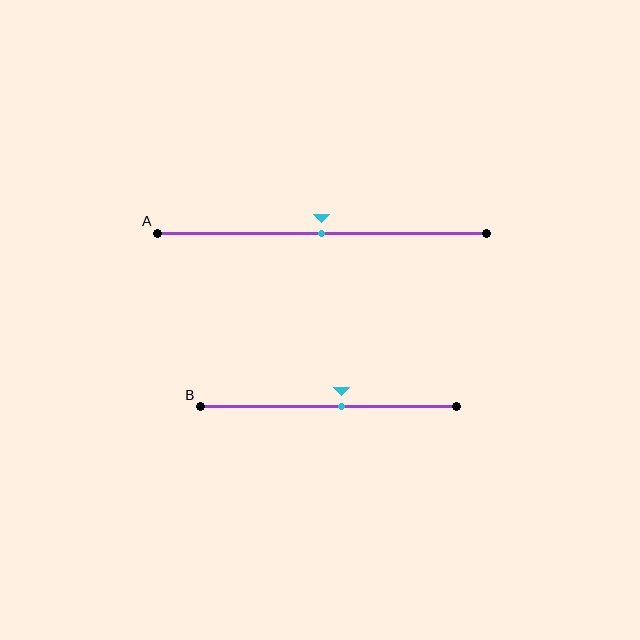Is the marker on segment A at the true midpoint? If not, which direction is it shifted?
Yes, the marker on segment A is at the true midpoint.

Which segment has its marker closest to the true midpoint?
Segment A has its marker closest to the true midpoint.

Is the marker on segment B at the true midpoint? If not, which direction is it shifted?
No, the marker on segment B is shifted to the right by about 5% of the segment length.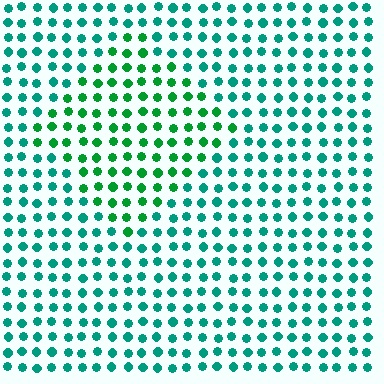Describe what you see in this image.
The image is filled with small teal elements in a uniform arrangement. A diamond-shaped region is visible where the elements are tinted to a slightly different hue, forming a subtle color boundary.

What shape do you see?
I see a diamond.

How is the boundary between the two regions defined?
The boundary is defined purely by a slight shift in hue (about 32 degrees). Spacing, size, and orientation are identical on both sides.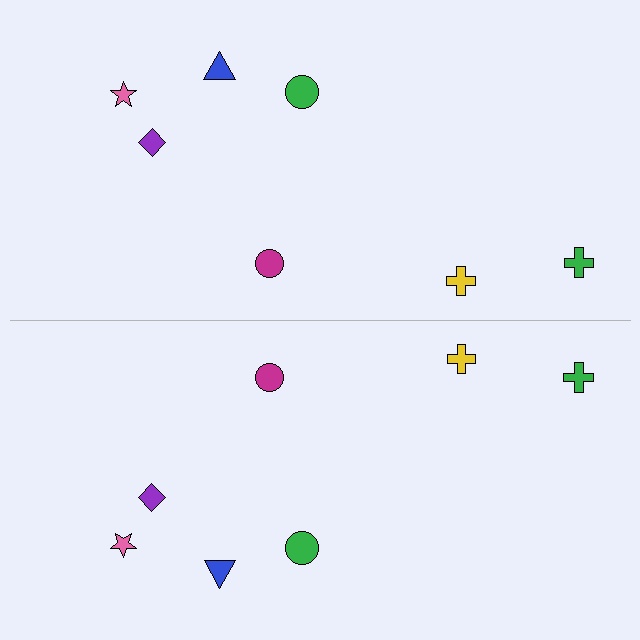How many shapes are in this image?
There are 14 shapes in this image.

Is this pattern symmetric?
Yes, this pattern has bilateral (reflection) symmetry.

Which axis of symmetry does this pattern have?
The pattern has a horizontal axis of symmetry running through the center of the image.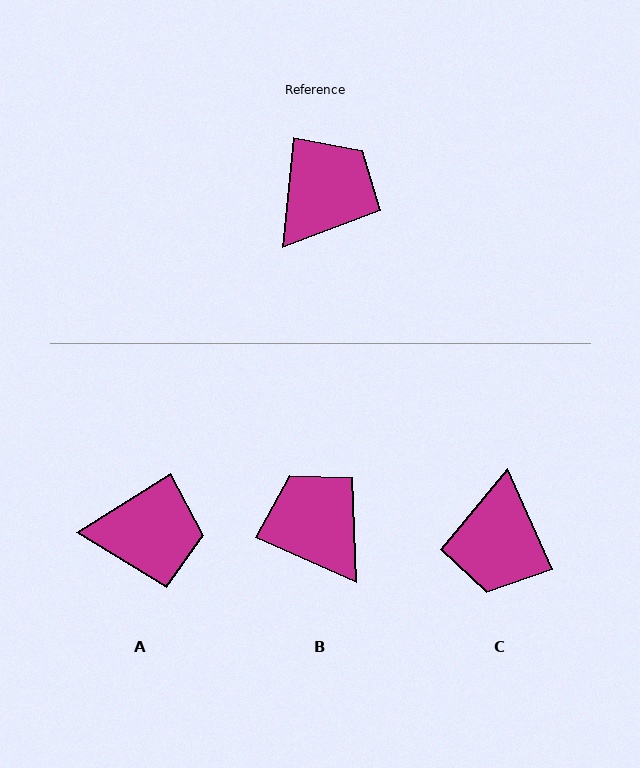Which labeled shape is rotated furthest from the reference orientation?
C, about 150 degrees away.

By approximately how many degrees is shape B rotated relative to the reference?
Approximately 71 degrees counter-clockwise.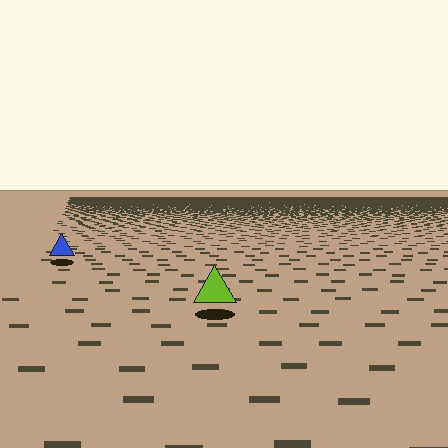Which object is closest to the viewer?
The lime triangle is closest. The texture marks near it are larger and more spread out.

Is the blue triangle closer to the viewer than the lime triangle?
No. The lime triangle is closer — you can tell from the texture gradient: the ground texture is coarser near it.